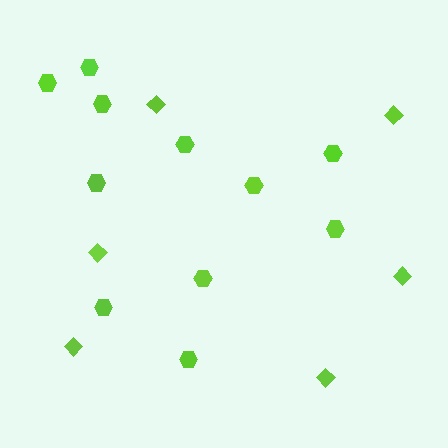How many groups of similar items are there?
There are 2 groups: one group of diamonds (6) and one group of hexagons (11).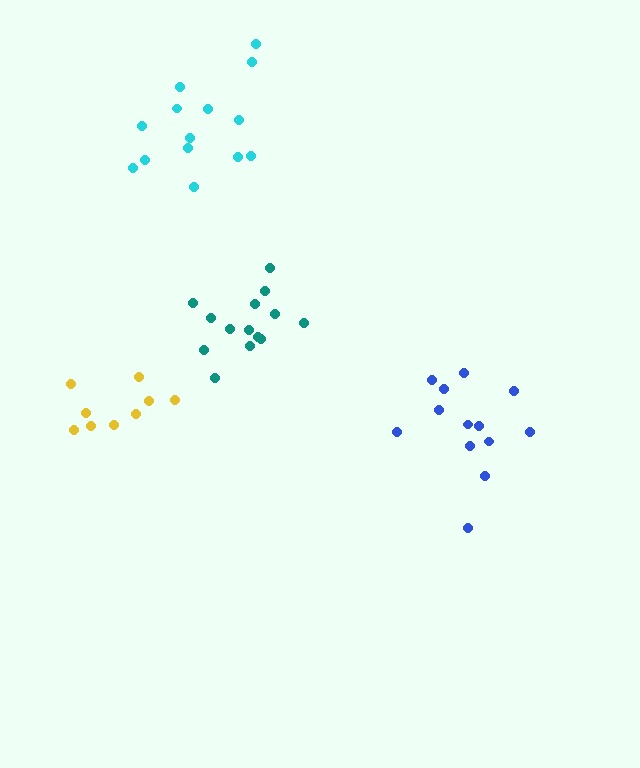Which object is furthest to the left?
The yellow cluster is leftmost.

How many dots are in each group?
Group 1: 9 dots, Group 2: 14 dots, Group 3: 13 dots, Group 4: 14 dots (50 total).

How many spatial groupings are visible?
There are 4 spatial groupings.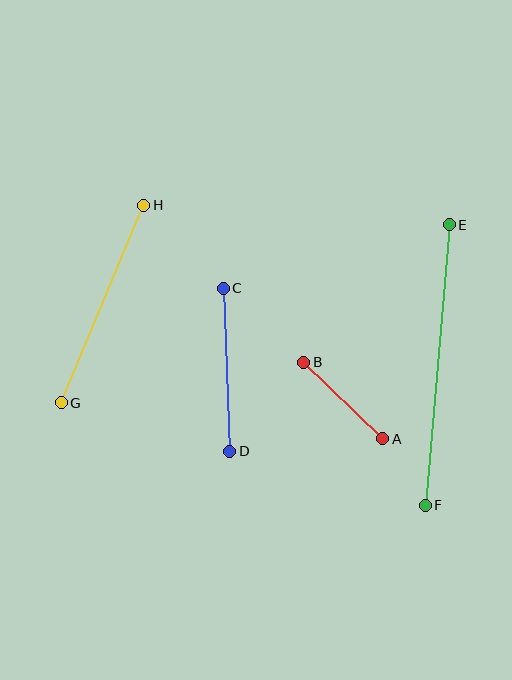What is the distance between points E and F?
The distance is approximately 282 pixels.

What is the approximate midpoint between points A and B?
The midpoint is at approximately (343, 401) pixels.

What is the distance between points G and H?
The distance is approximately 214 pixels.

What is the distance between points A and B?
The distance is approximately 110 pixels.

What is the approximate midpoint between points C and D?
The midpoint is at approximately (227, 370) pixels.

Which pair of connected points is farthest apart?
Points E and F are farthest apart.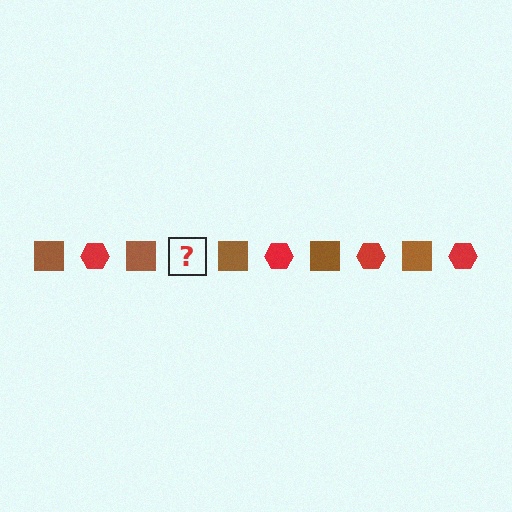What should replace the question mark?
The question mark should be replaced with a red hexagon.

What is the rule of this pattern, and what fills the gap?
The rule is that the pattern alternates between brown square and red hexagon. The gap should be filled with a red hexagon.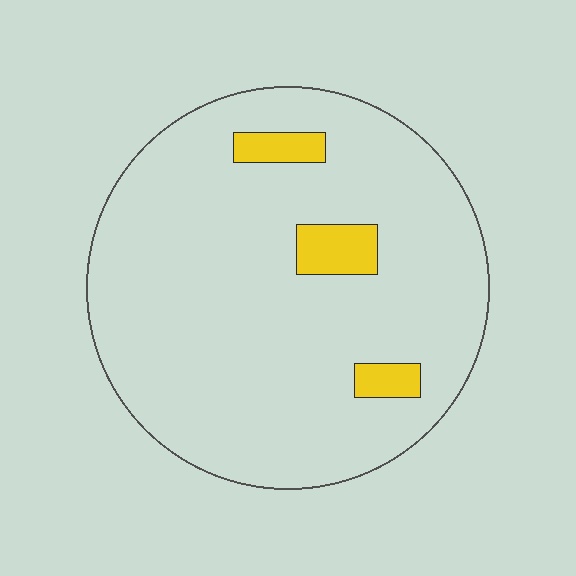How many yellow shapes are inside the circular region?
3.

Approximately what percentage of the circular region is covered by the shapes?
Approximately 5%.